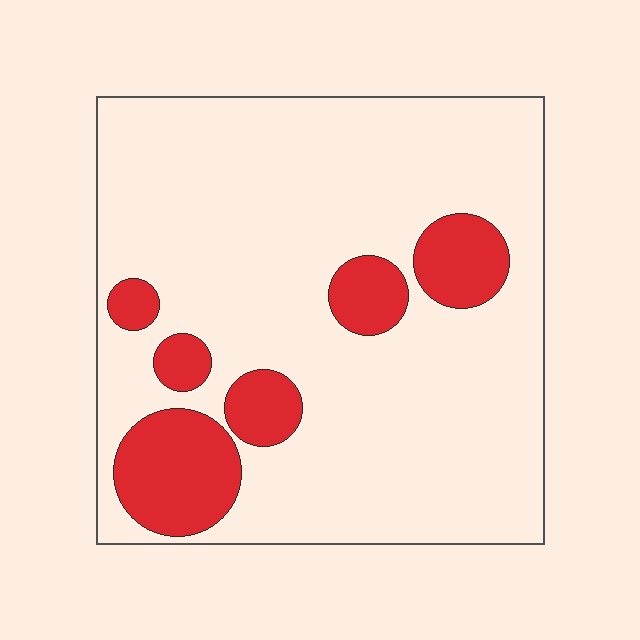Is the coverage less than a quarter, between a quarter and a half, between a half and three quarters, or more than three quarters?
Less than a quarter.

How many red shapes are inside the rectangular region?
6.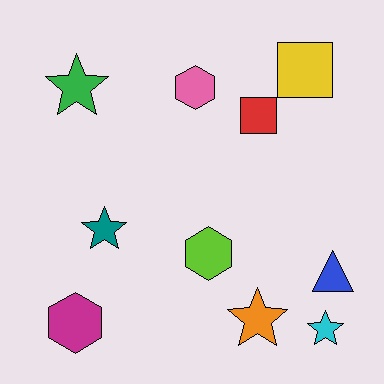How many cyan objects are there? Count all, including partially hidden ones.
There is 1 cyan object.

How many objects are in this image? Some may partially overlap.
There are 10 objects.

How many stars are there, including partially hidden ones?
There are 4 stars.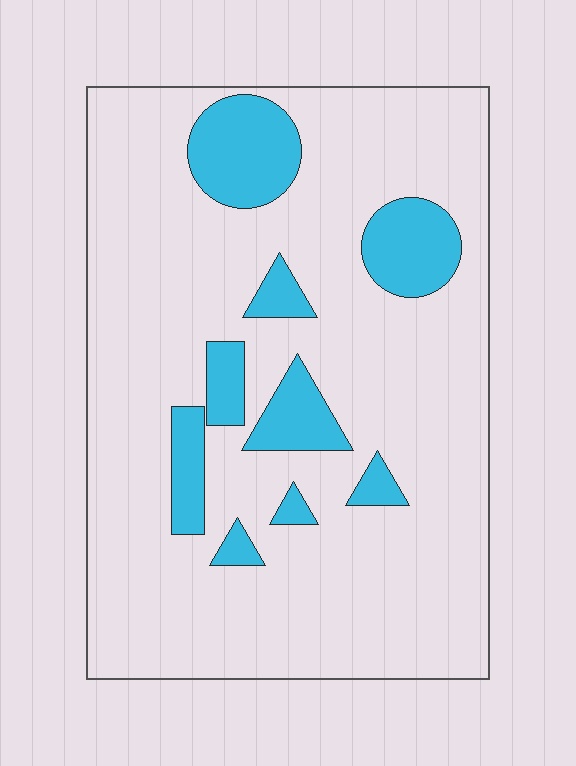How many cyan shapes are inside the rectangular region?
9.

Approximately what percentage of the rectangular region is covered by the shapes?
Approximately 15%.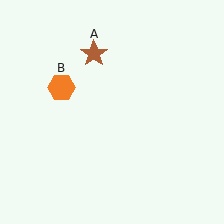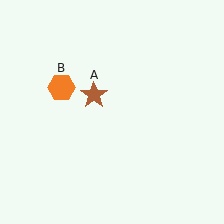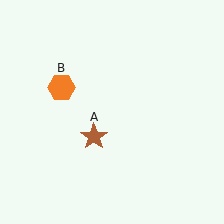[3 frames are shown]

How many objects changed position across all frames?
1 object changed position: brown star (object A).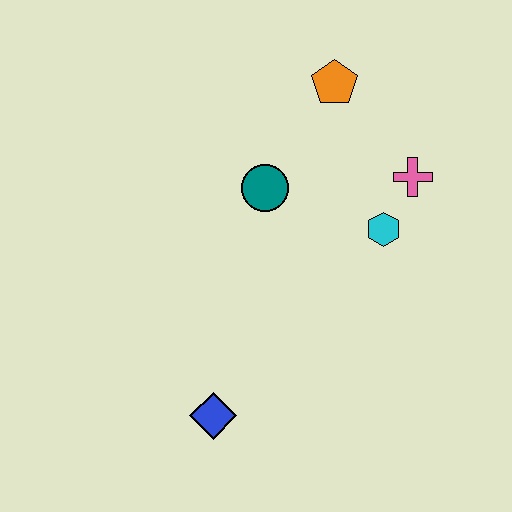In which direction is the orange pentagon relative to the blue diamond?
The orange pentagon is above the blue diamond.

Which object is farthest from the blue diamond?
The orange pentagon is farthest from the blue diamond.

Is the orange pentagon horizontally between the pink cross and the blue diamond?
Yes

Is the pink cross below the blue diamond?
No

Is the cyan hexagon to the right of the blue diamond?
Yes